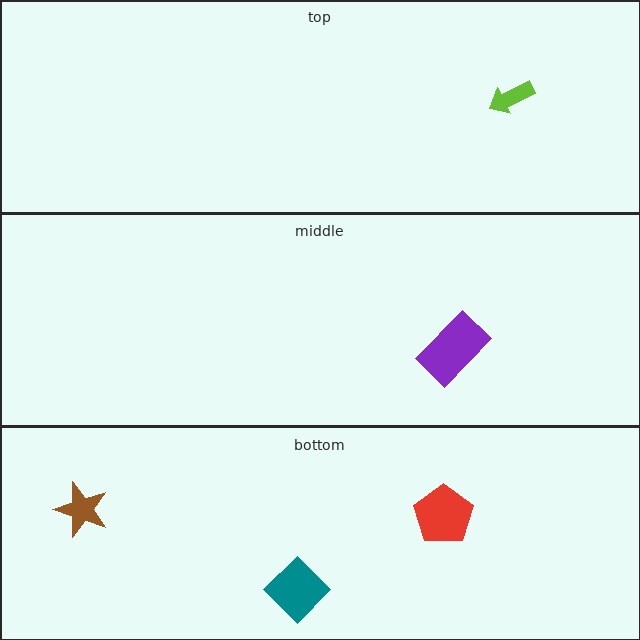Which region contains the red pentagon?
The bottom region.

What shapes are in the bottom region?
The red pentagon, the teal diamond, the brown star.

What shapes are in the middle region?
The purple rectangle.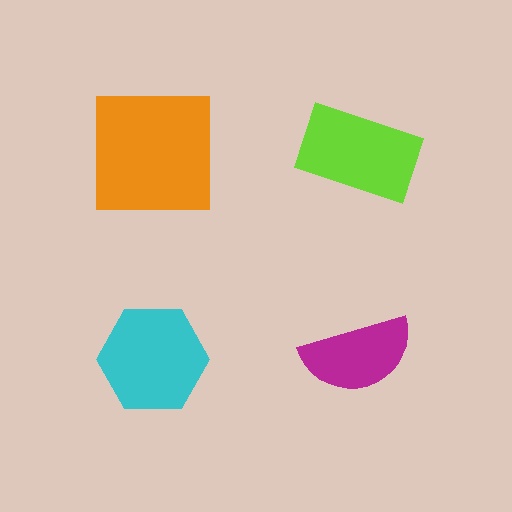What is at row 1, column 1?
An orange square.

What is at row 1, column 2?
A lime rectangle.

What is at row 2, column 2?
A magenta semicircle.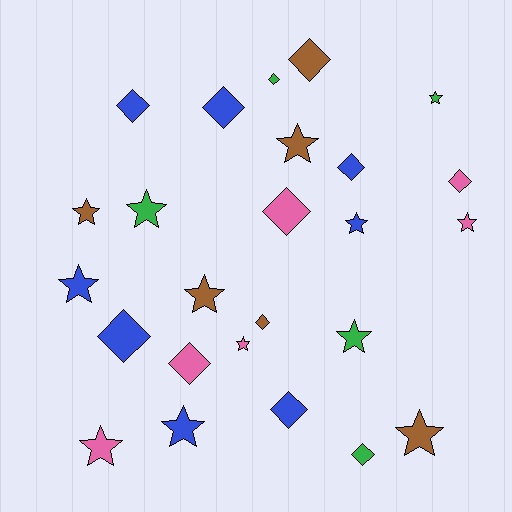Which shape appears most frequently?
Star, with 13 objects.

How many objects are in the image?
There are 25 objects.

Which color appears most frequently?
Blue, with 8 objects.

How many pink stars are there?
There are 3 pink stars.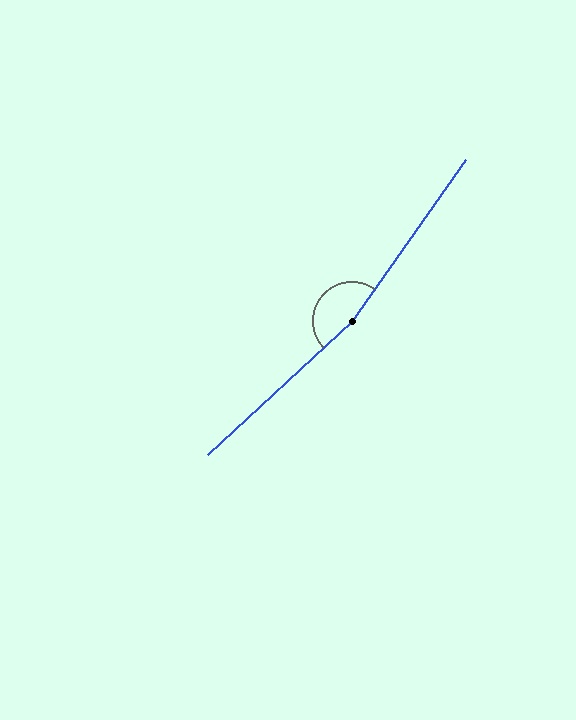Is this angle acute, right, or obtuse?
It is obtuse.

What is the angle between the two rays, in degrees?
Approximately 168 degrees.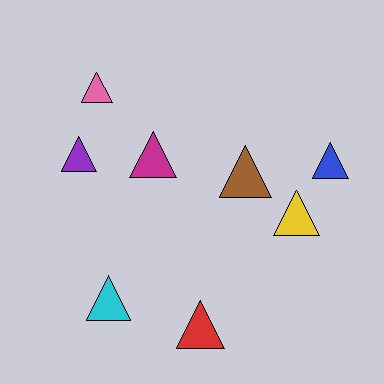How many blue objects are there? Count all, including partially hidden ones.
There is 1 blue object.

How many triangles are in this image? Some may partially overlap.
There are 8 triangles.